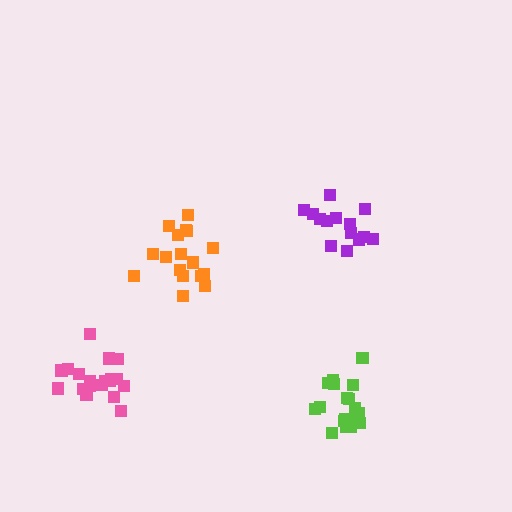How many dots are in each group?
Group 1: 14 dots, Group 2: 19 dots, Group 3: 17 dots, Group 4: 19 dots (69 total).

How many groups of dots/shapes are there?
There are 4 groups.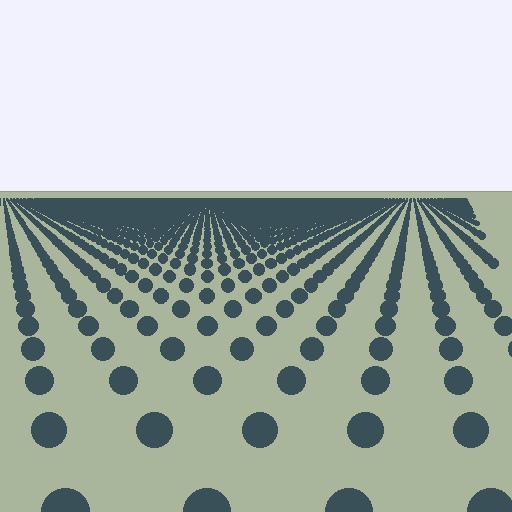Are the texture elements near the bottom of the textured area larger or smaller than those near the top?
Larger. Near the bottom, elements are closer to the viewer and appear at a bigger on-screen size.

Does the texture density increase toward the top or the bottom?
Density increases toward the top.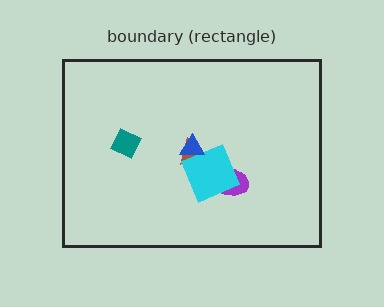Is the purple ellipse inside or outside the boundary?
Inside.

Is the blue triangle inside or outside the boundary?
Inside.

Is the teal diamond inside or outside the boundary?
Inside.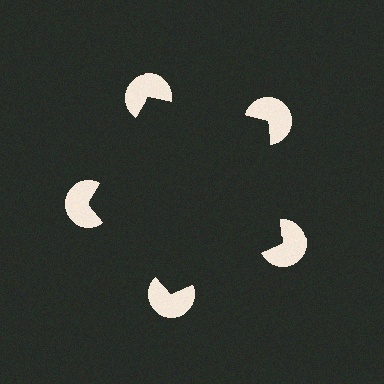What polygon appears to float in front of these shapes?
An illusory pentagon — its edges are inferred from the aligned wedge cuts in the pac-man discs, not physically drawn.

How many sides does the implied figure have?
5 sides.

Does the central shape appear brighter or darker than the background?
It typically appears slightly darker than the background, even though no actual brightness change is drawn.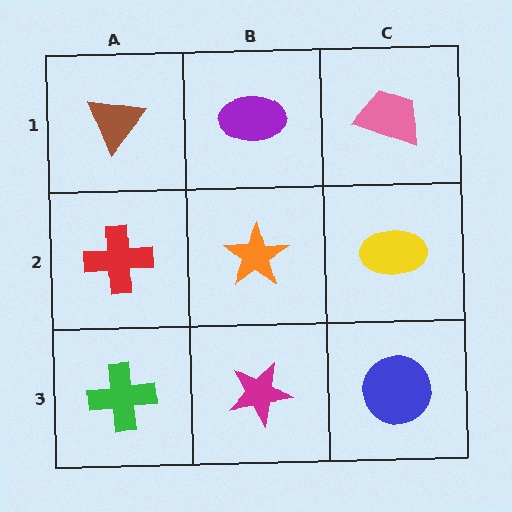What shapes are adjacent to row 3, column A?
A red cross (row 2, column A), a magenta star (row 3, column B).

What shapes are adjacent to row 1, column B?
An orange star (row 2, column B), a brown triangle (row 1, column A), a pink trapezoid (row 1, column C).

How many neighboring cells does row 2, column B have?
4.